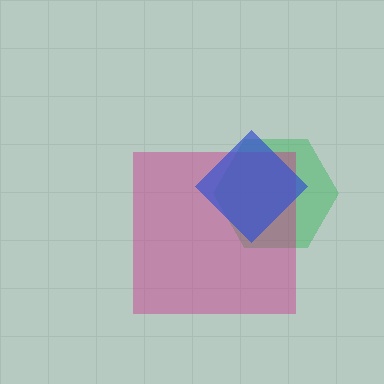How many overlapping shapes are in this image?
There are 3 overlapping shapes in the image.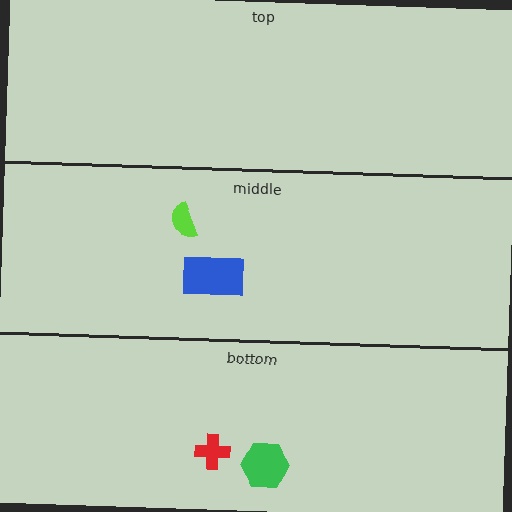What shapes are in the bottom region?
The green hexagon, the red cross.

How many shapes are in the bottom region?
2.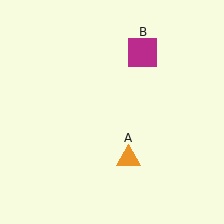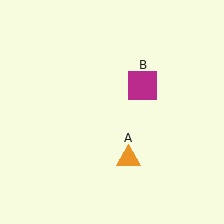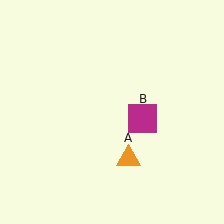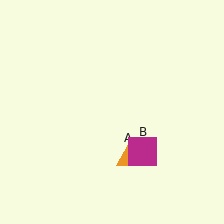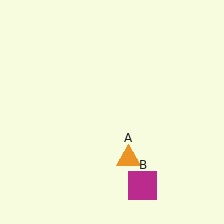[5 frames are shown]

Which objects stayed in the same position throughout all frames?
Orange triangle (object A) remained stationary.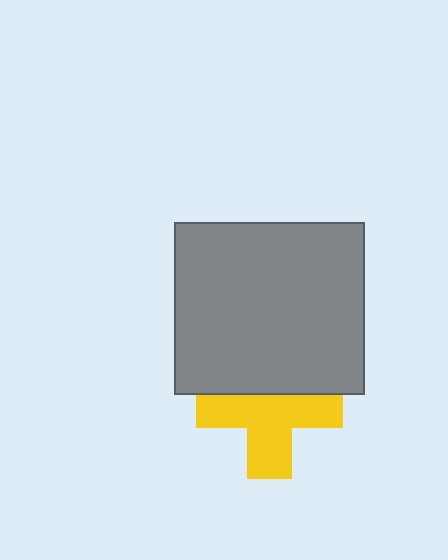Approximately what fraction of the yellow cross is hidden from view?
Roughly 37% of the yellow cross is hidden behind the gray rectangle.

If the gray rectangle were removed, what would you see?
You would see the complete yellow cross.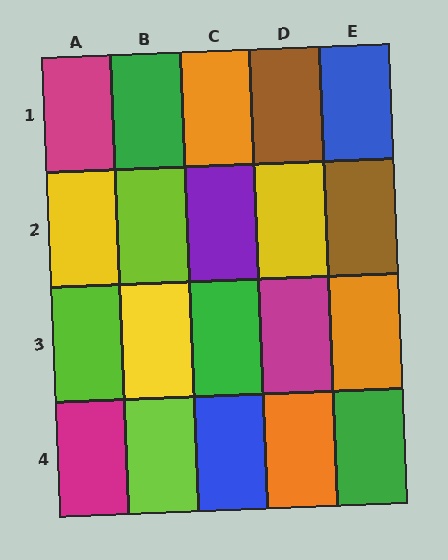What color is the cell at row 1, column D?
Brown.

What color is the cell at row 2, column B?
Lime.